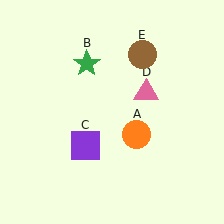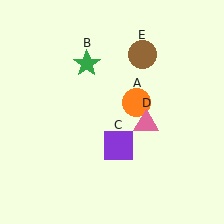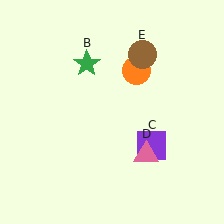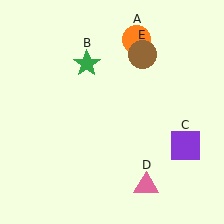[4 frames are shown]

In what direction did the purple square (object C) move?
The purple square (object C) moved right.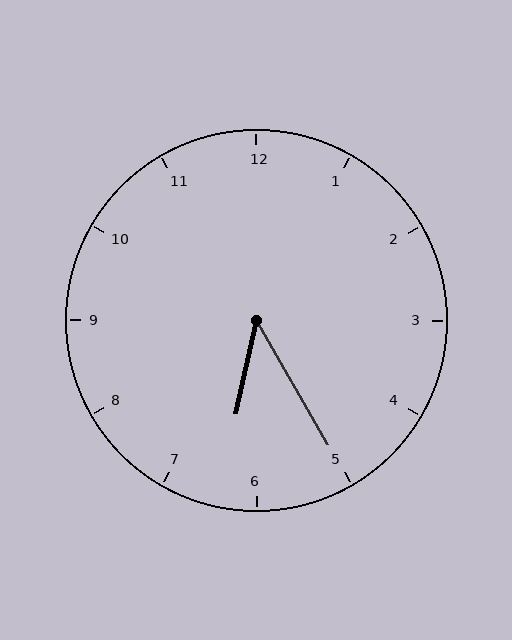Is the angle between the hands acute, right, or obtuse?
It is acute.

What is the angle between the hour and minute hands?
Approximately 42 degrees.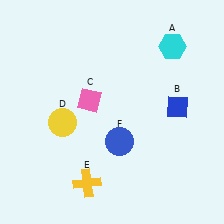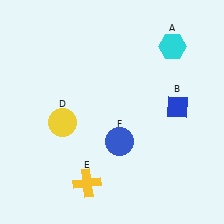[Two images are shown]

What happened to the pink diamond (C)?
The pink diamond (C) was removed in Image 2. It was in the top-left area of Image 1.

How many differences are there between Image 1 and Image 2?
There is 1 difference between the two images.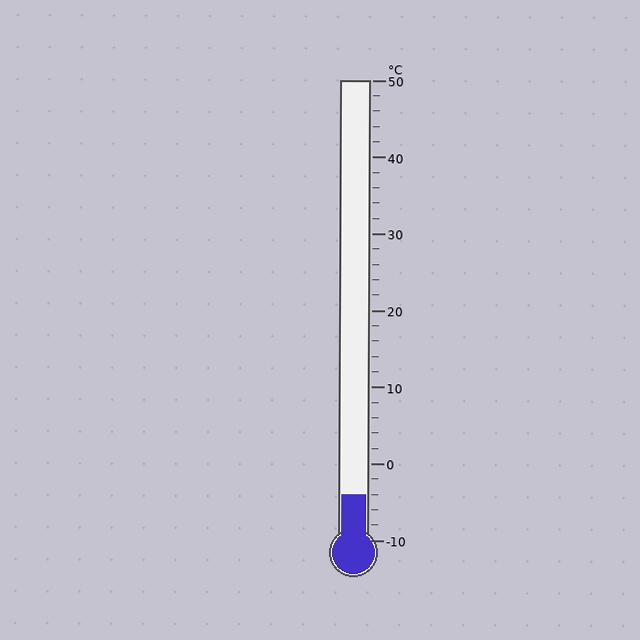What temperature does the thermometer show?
The thermometer shows approximately -4°C.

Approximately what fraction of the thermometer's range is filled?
The thermometer is filled to approximately 10% of its range.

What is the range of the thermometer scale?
The thermometer scale ranges from -10°C to 50°C.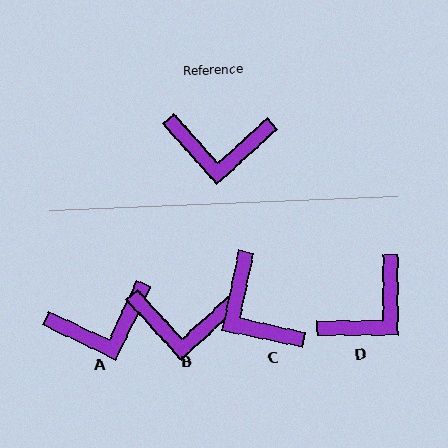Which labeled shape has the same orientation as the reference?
B.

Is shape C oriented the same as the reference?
No, it is off by about 54 degrees.